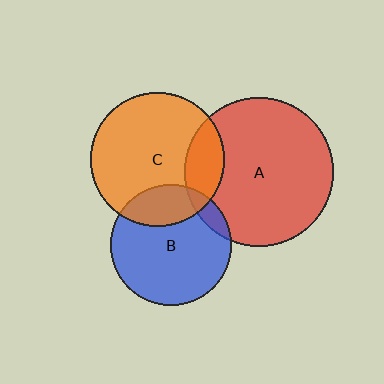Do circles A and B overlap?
Yes.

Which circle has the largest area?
Circle A (red).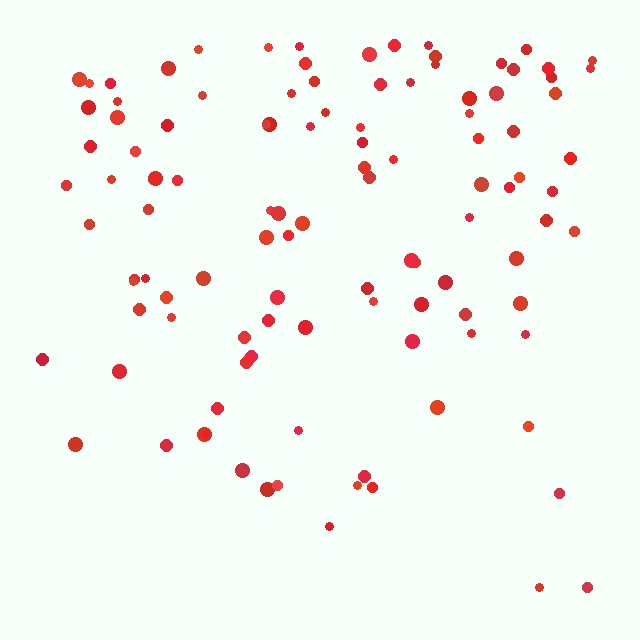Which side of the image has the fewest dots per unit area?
The bottom.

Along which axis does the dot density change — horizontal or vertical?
Vertical.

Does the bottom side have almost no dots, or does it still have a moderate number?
Still a moderate number, just noticeably fewer than the top.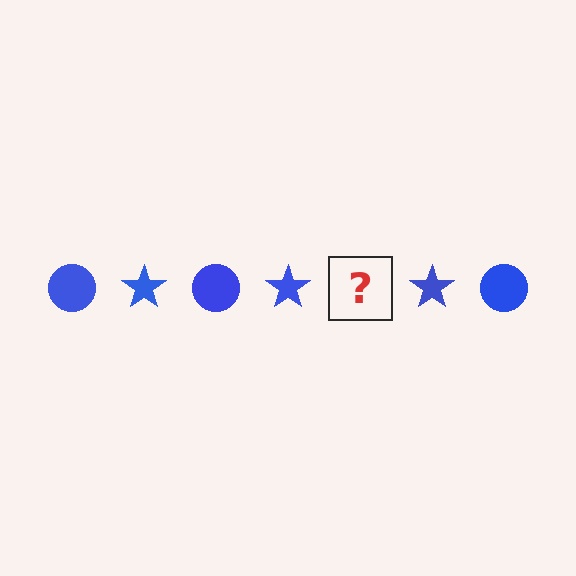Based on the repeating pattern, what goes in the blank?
The blank should be a blue circle.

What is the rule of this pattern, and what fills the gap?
The rule is that the pattern cycles through circle, star shapes in blue. The gap should be filled with a blue circle.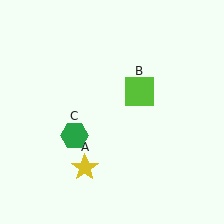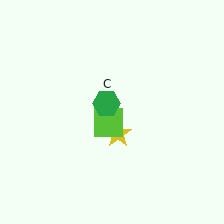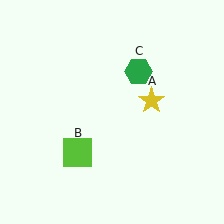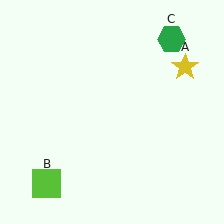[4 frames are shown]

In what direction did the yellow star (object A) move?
The yellow star (object A) moved up and to the right.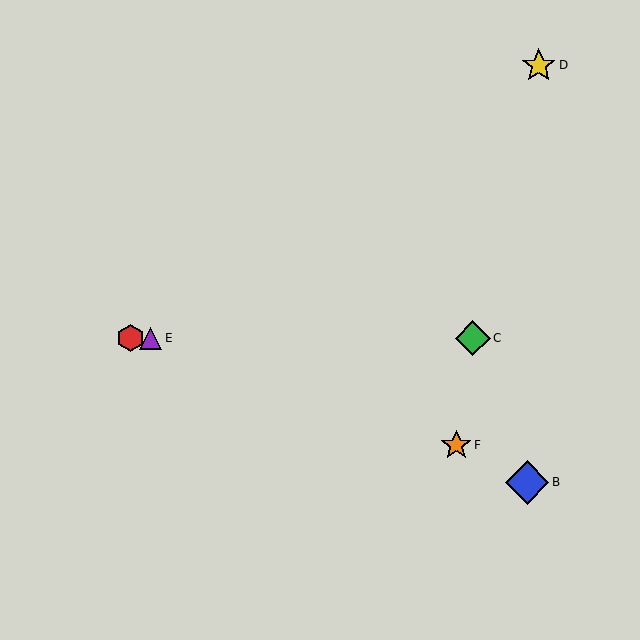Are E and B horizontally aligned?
No, E is at y≈338 and B is at y≈482.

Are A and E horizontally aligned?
Yes, both are at y≈338.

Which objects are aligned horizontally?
Objects A, C, E are aligned horizontally.